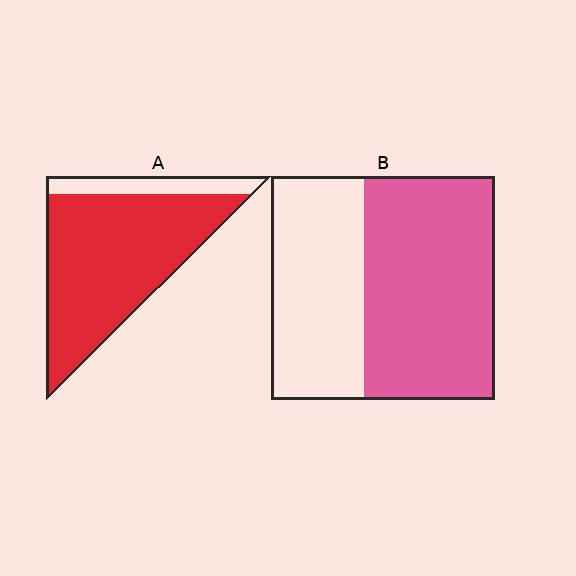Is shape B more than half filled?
Yes.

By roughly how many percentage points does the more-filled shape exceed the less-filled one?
By roughly 25 percentage points (A over B).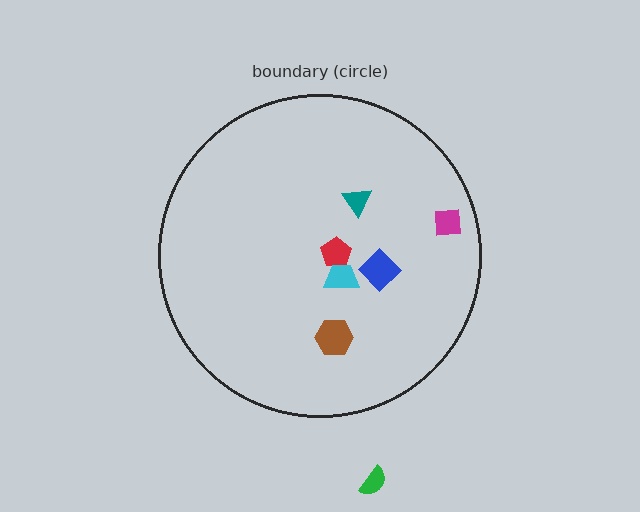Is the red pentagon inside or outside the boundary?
Inside.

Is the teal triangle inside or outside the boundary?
Inside.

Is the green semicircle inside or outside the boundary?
Outside.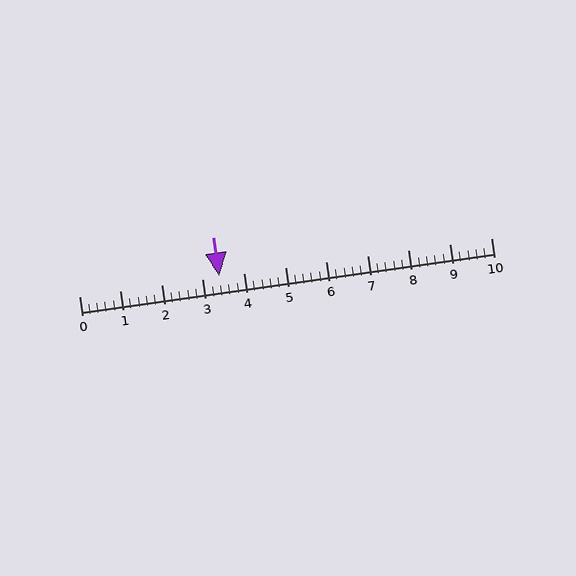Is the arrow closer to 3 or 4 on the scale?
The arrow is closer to 3.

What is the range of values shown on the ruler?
The ruler shows values from 0 to 10.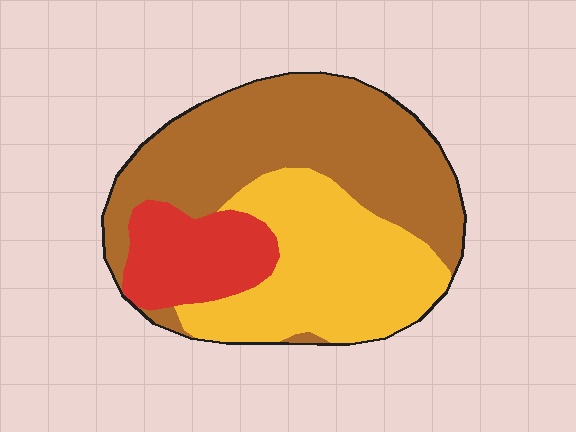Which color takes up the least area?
Red, at roughly 15%.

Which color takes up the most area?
Brown, at roughly 50%.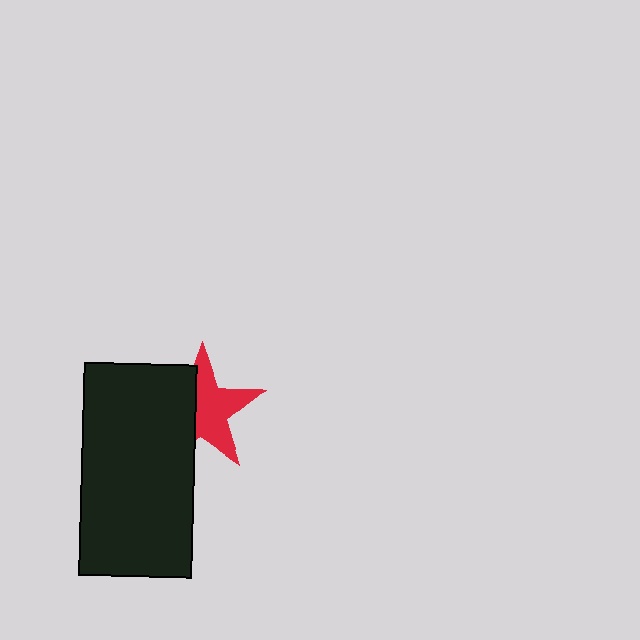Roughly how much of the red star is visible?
About half of it is visible (roughly 57%).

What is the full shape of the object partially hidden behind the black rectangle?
The partially hidden object is a red star.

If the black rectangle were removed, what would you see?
You would see the complete red star.